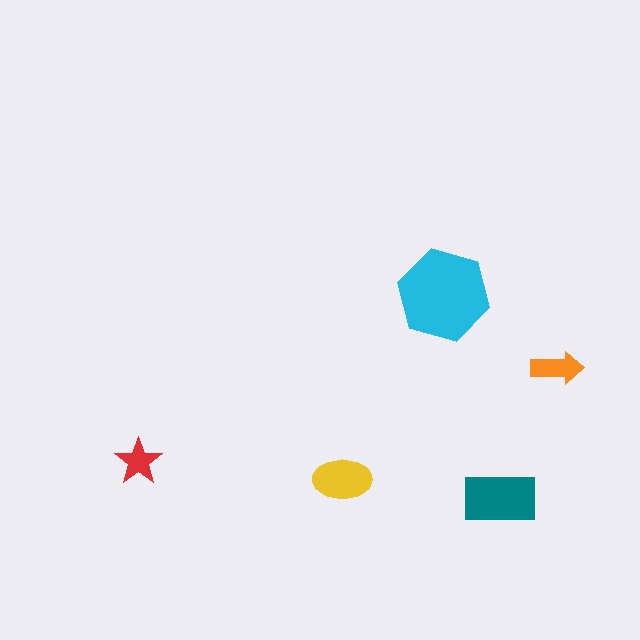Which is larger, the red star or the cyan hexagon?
The cyan hexagon.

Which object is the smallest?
The red star.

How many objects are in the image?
There are 5 objects in the image.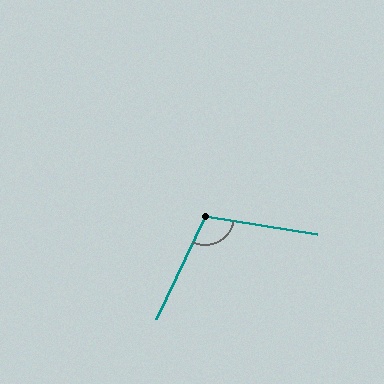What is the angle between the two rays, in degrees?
Approximately 106 degrees.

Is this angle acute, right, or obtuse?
It is obtuse.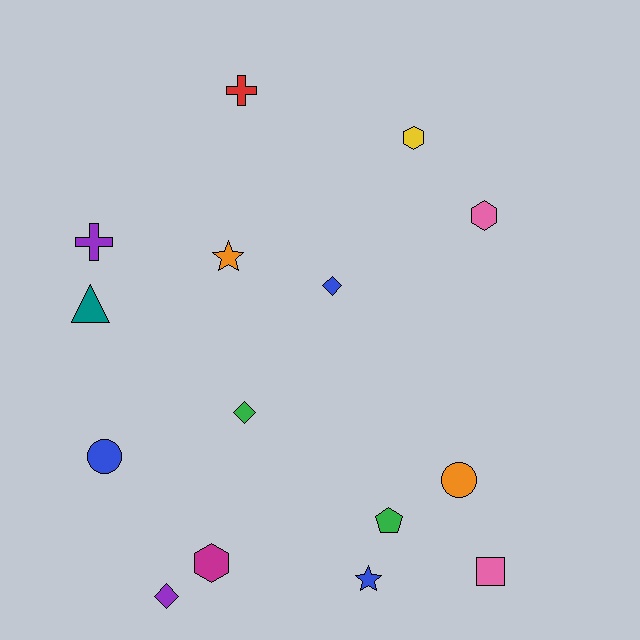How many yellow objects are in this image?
There is 1 yellow object.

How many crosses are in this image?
There are 2 crosses.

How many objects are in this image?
There are 15 objects.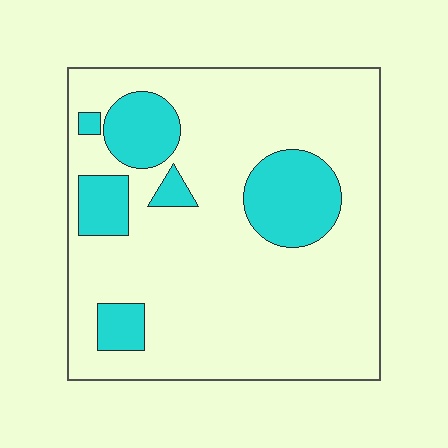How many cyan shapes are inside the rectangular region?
6.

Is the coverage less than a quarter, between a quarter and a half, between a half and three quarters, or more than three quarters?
Less than a quarter.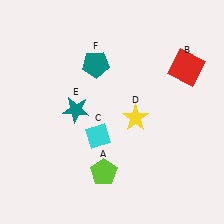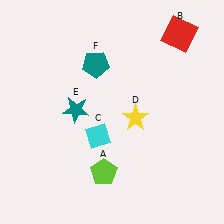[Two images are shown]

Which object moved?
The red square (B) moved up.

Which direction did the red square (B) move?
The red square (B) moved up.